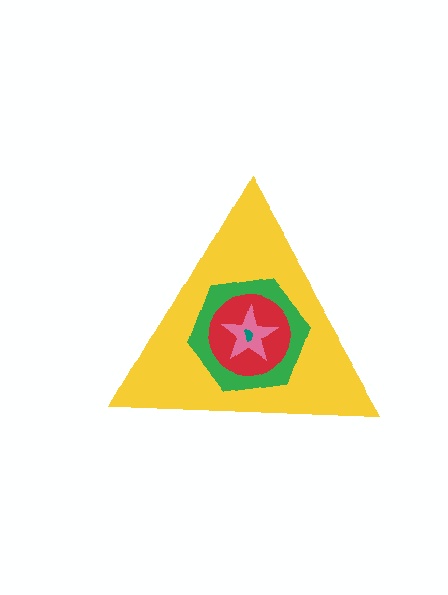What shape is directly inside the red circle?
The pink star.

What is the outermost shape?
The yellow triangle.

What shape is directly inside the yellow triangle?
The green hexagon.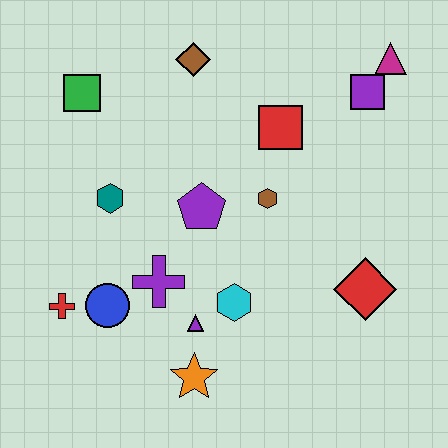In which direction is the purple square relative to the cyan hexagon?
The purple square is above the cyan hexagon.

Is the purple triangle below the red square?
Yes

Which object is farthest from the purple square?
The red cross is farthest from the purple square.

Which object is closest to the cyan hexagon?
The purple triangle is closest to the cyan hexagon.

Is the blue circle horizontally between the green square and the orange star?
Yes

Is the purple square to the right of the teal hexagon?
Yes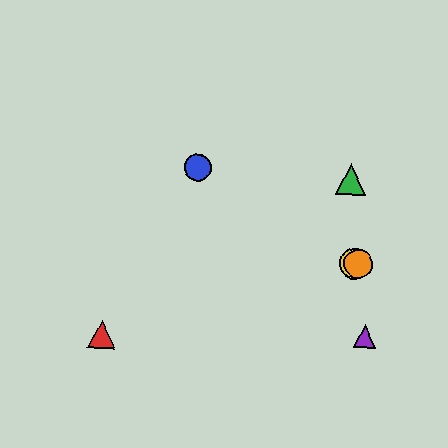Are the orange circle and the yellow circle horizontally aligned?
Yes, both are at y≈264.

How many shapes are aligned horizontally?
2 shapes (the yellow circle, the orange circle) are aligned horizontally.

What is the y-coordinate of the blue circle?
The blue circle is at y≈168.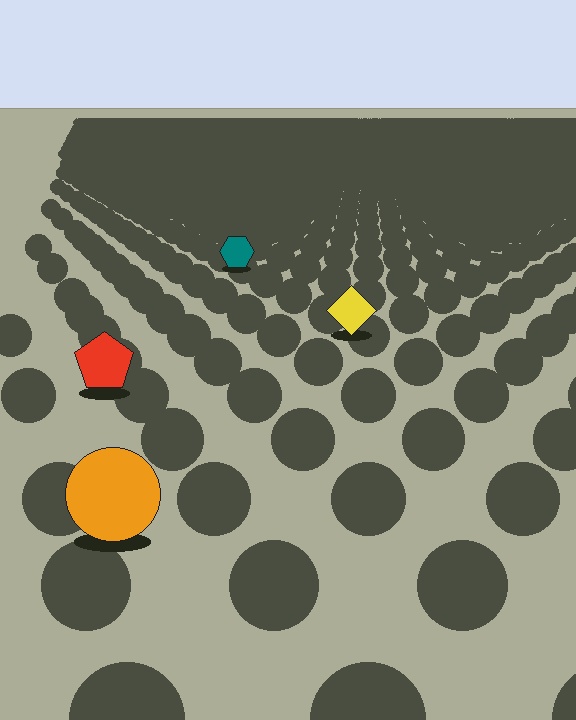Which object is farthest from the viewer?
The teal hexagon is farthest from the viewer. It appears smaller and the ground texture around it is denser.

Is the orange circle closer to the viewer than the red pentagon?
Yes. The orange circle is closer — you can tell from the texture gradient: the ground texture is coarser near it.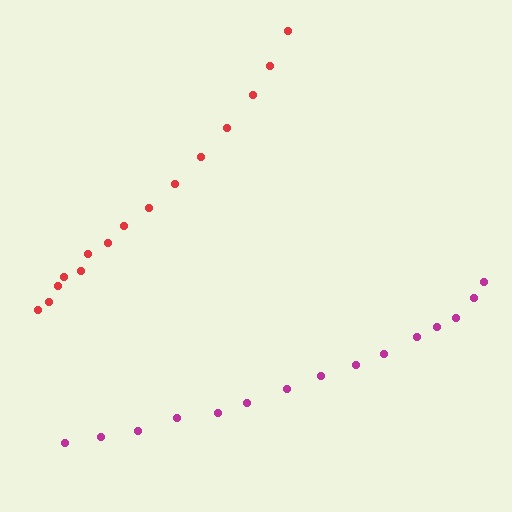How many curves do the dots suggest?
There are 2 distinct paths.